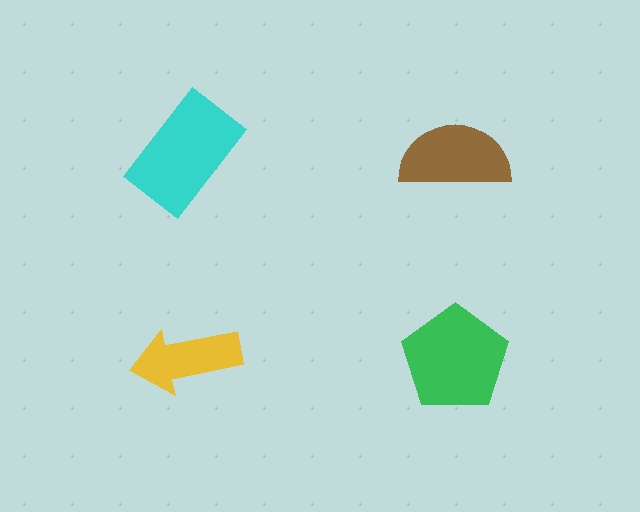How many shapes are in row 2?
2 shapes.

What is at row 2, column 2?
A green pentagon.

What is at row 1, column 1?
A cyan rectangle.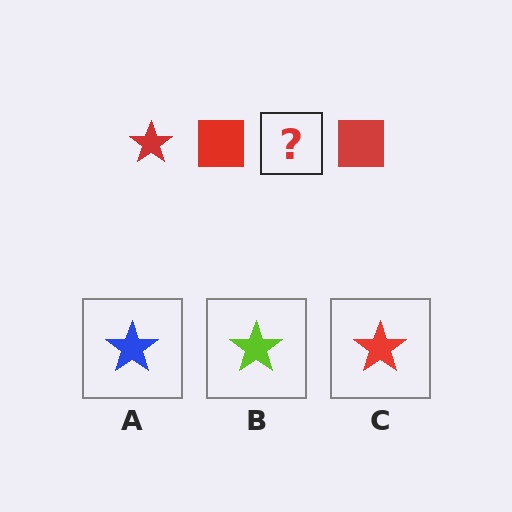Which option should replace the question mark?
Option C.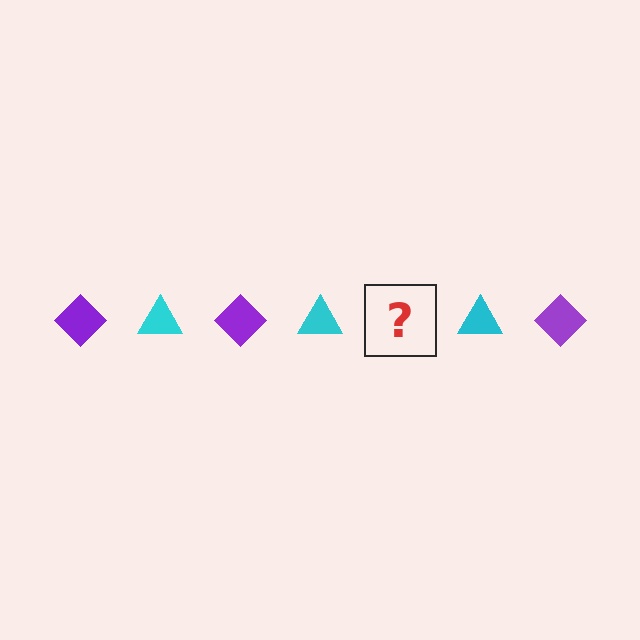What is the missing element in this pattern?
The missing element is a purple diamond.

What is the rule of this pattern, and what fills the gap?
The rule is that the pattern alternates between purple diamond and cyan triangle. The gap should be filled with a purple diamond.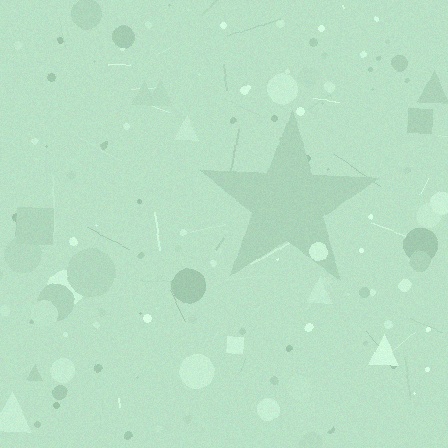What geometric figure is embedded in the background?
A star is embedded in the background.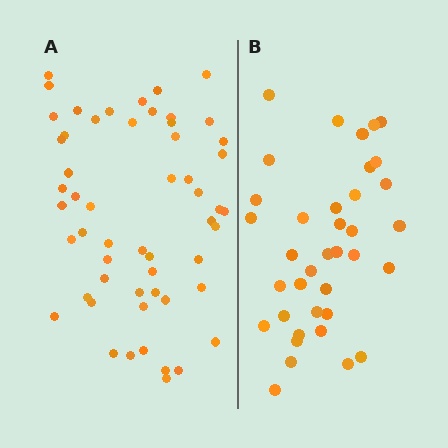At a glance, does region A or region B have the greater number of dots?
Region A (the left region) has more dots.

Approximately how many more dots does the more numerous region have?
Region A has approximately 20 more dots than region B.